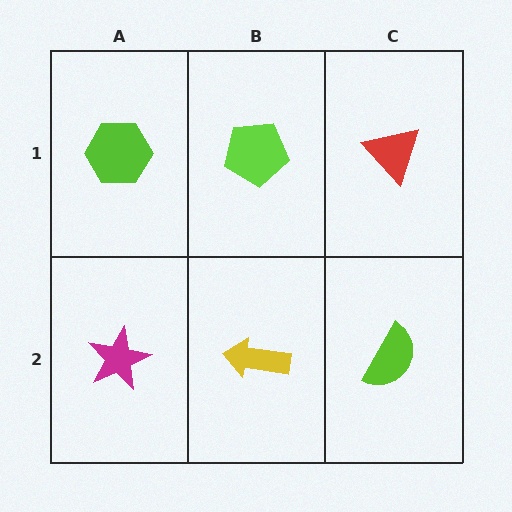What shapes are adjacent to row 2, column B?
A lime pentagon (row 1, column B), a magenta star (row 2, column A), a lime semicircle (row 2, column C).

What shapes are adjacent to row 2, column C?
A red triangle (row 1, column C), a yellow arrow (row 2, column B).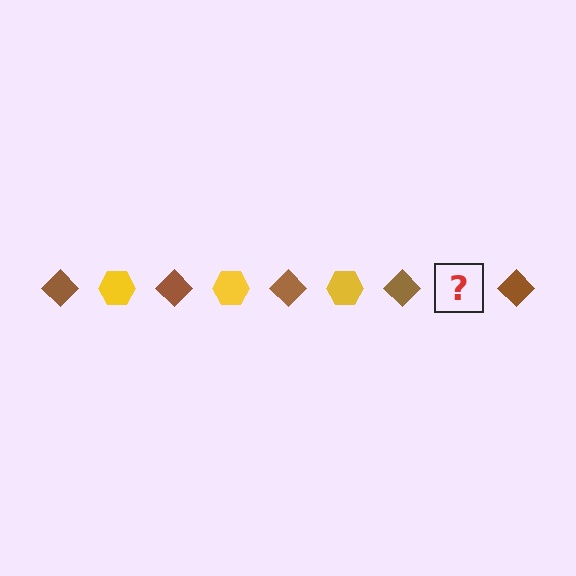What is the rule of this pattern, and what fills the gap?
The rule is that the pattern alternates between brown diamond and yellow hexagon. The gap should be filled with a yellow hexagon.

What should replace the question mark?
The question mark should be replaced with a yellow hexagon.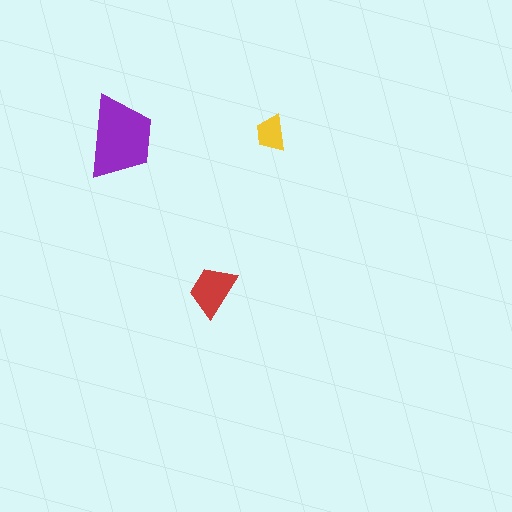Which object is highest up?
The yellow trapezoid is topmost.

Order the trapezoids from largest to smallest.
the purple one, the red one, the yellow one.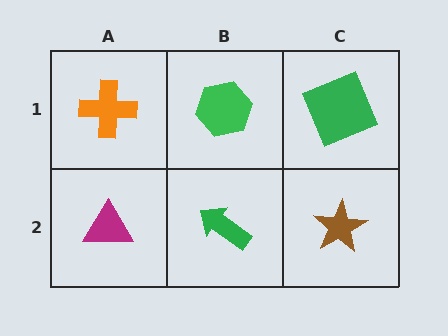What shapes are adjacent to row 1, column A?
A magenta triangle (row 2, column A), a green hexagon (row 1, column B).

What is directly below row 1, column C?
A brown star.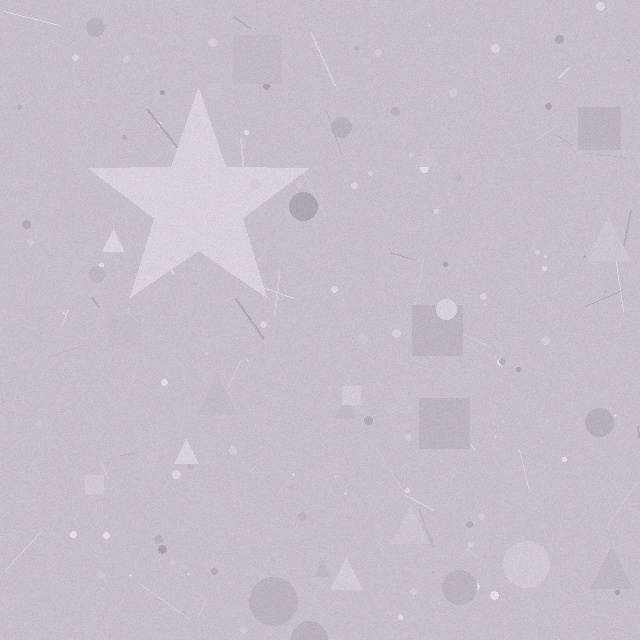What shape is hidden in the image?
A star is hidden in the image.